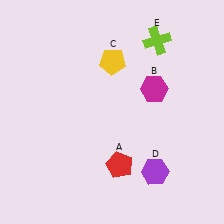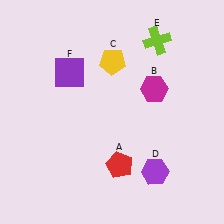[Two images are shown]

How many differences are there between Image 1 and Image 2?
There is 1 difference between the two images.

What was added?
A purple square (F) was added in Image 2.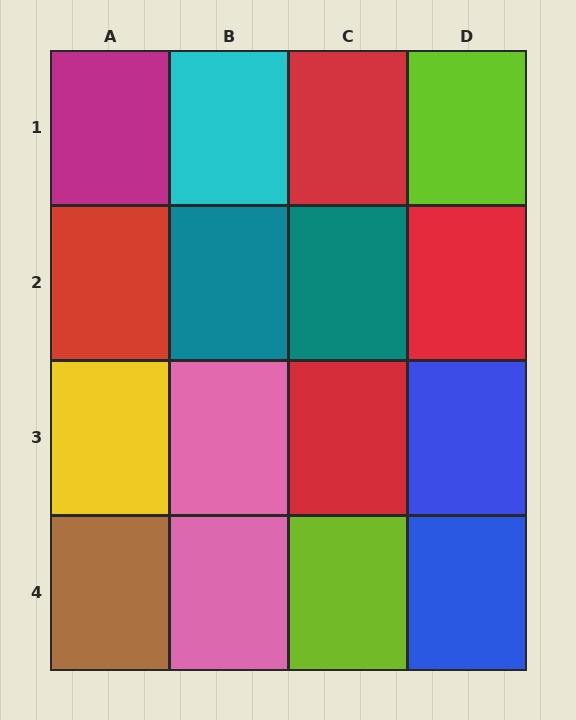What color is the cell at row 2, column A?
Red.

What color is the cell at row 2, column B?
Teal.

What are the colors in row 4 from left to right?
Brown, pink, lime, blue.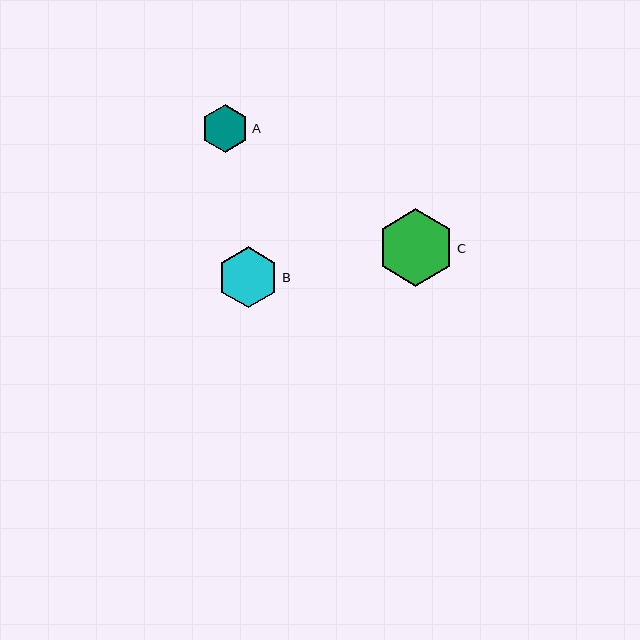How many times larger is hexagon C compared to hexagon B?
Hexagon C is approximately 1.3 times the size of hexagon B.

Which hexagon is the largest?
Hexagon C is the largest with a size of approximately 77 pixels.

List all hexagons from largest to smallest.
From largest to smallest: C, B, A.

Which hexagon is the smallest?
Hexagon A is the smallest with a size of approximately 48 pixels.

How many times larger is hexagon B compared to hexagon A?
Hexagon B is approximately 1.3 times the size of hexagon A.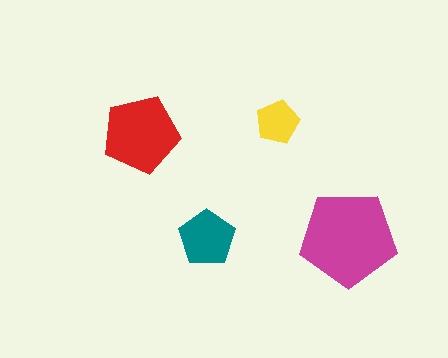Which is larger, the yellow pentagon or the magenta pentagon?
The magenta one.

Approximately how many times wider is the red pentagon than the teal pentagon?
About 1.5 times wider.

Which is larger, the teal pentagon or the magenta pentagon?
The magenta one.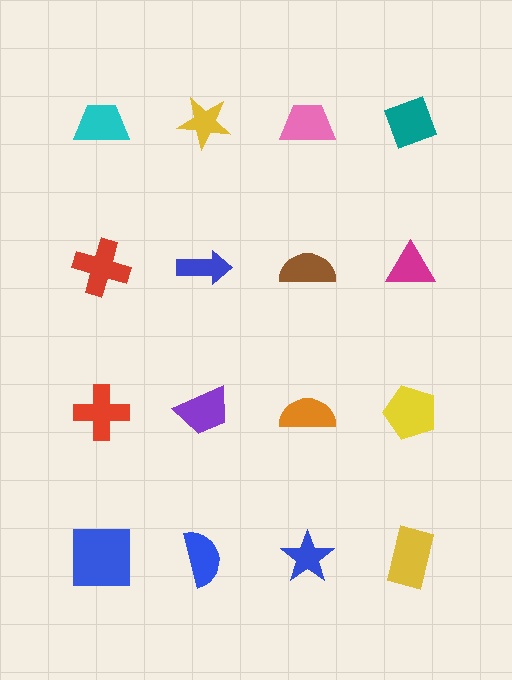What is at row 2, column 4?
A magenta triangle.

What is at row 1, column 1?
A cyan trapezoid.